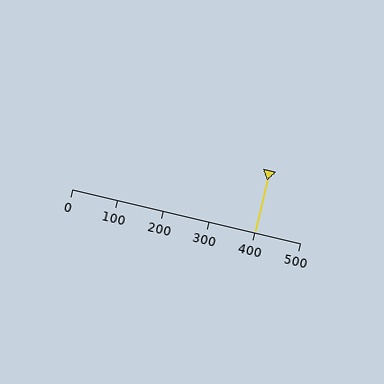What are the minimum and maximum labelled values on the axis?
The axis runs from 0 to 500.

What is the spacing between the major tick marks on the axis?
The major ticks are spaced 100 apart.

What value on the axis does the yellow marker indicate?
The marker indicates approximately 400.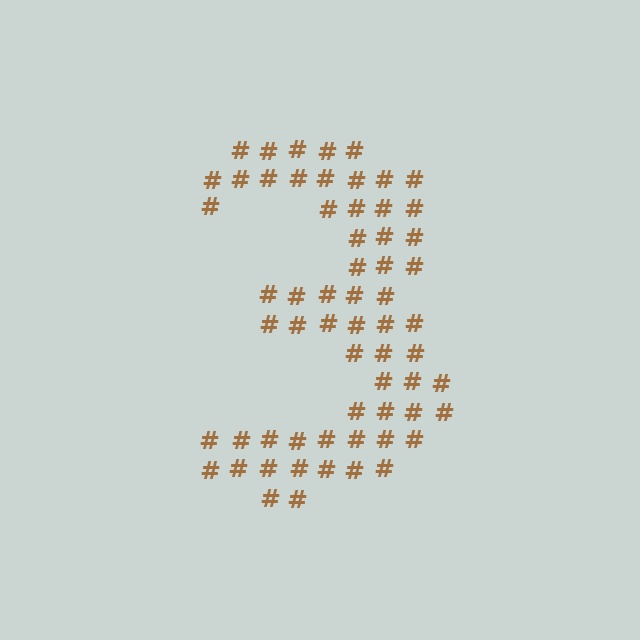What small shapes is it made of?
It is made of small hash symbols.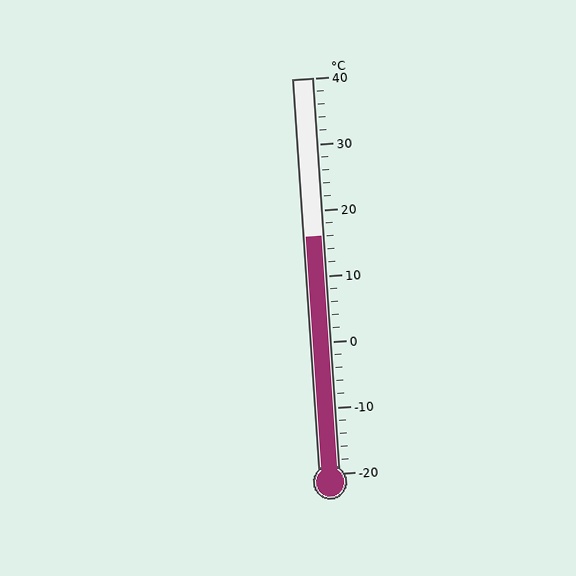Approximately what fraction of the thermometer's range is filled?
The thermometer is filled to approximately 60% of its range.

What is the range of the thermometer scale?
The thermometer scale ranges from -20°C to 40°C.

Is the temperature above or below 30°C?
The temperature is below 30°C.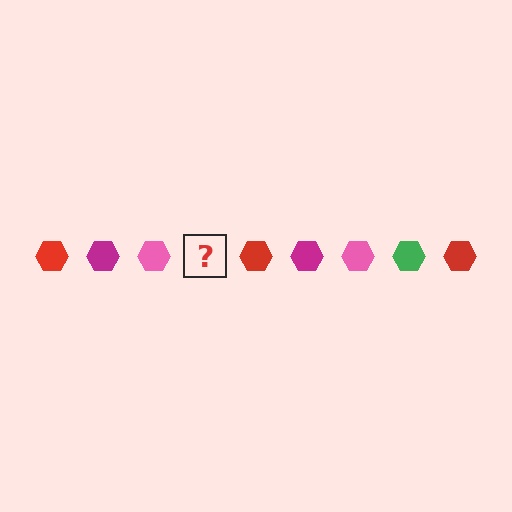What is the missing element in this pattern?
The missing element is a green hexagon.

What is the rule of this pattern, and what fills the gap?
The rule is that the pattern cycles through red, magenta, pink, green hexagons. The gap should be filled with a green hexagon.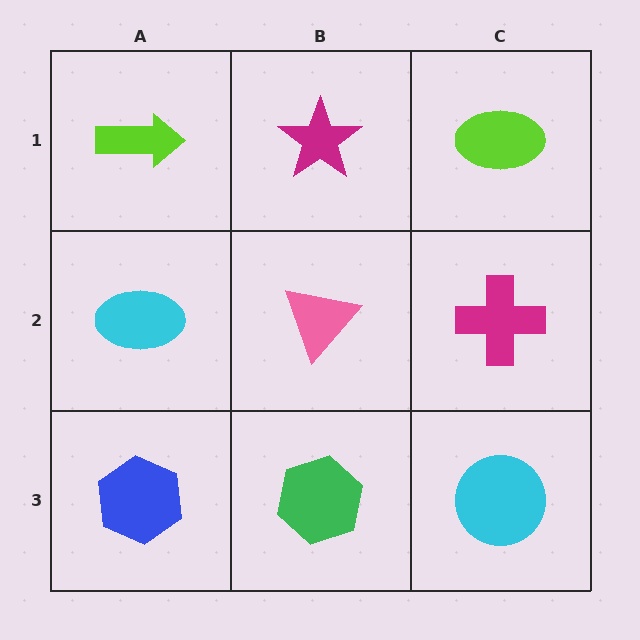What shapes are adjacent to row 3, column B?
A pink triangle (row 2, column B), a blue hexagon (row 3, column A), a cyan circle (row 3, column C).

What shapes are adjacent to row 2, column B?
A magenta star (row 1, column B), a green hexagon (row 3, column B), a cyan ellipse (row 2, column A), a magenta cross (row 2, column C).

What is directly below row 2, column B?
A green hexagon.